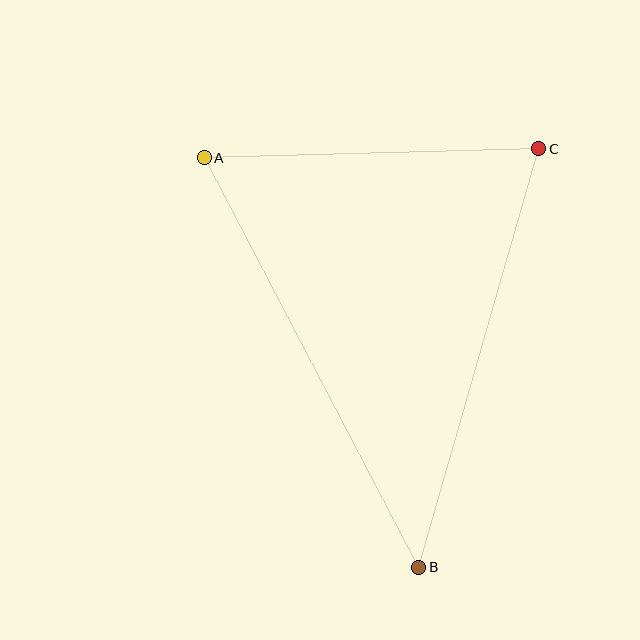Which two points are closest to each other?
Points A and C are closest to each other.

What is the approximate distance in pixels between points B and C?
The distance between B and C is approximately 435 pixels.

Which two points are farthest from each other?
Points A and B are farthest from each other.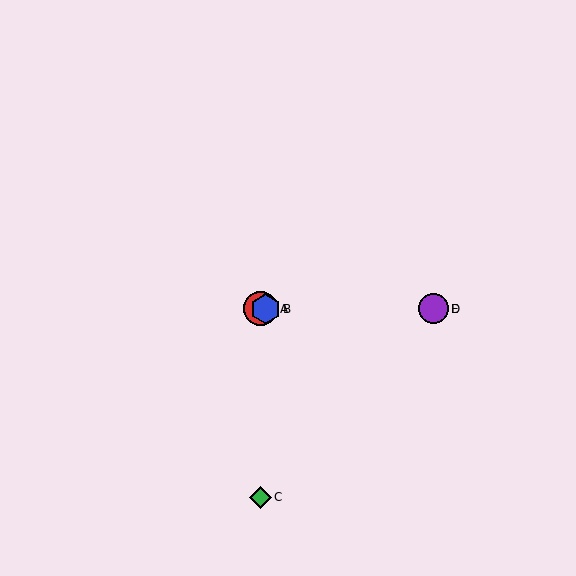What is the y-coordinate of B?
Object B is at y≈309.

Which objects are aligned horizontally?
Objects A, B, D, E are aligned horizontally.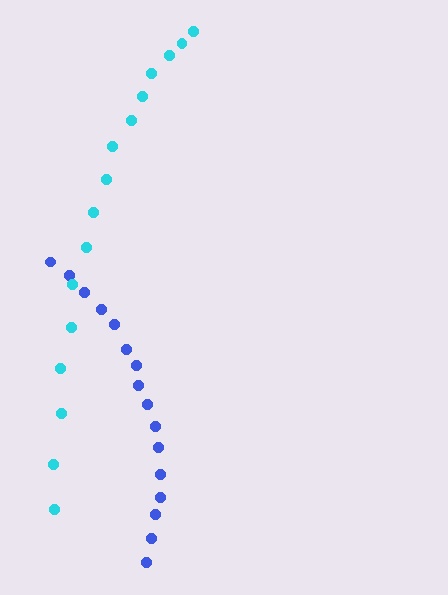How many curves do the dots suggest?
There are 2 distinct paths.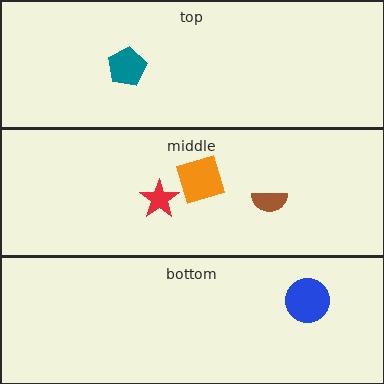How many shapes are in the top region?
1.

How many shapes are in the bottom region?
1.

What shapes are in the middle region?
The red star, the brown semicircle, the orange square.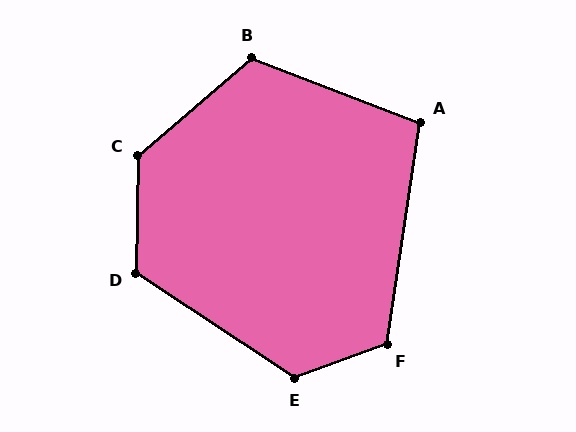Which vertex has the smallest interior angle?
A, at approximately 102 degrees.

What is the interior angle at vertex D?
Approximately 123 degrees (obtuse).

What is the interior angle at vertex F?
Approximately 119 degrees (obtuse).